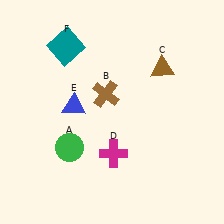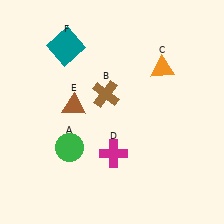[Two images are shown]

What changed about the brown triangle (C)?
In Image 1, C is brown. In Image 2, it changed to orange.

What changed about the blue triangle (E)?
In Image 1, E is blue. In Image 2, it changed to brown.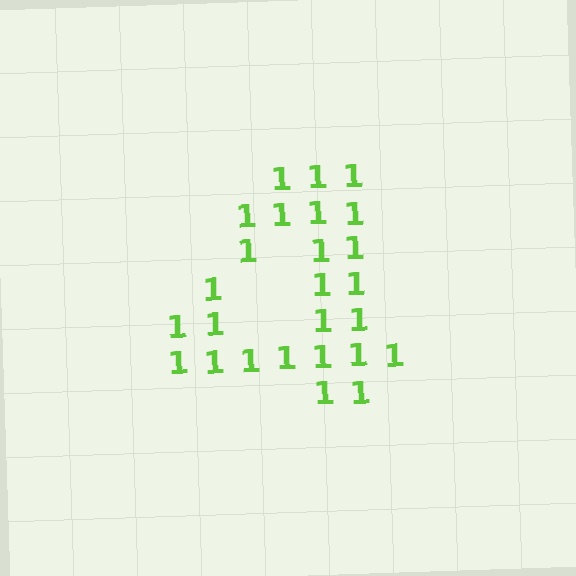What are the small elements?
The small elements are digit 1's.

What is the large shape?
The large shape is the digit 4.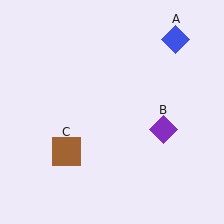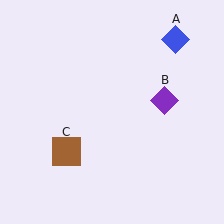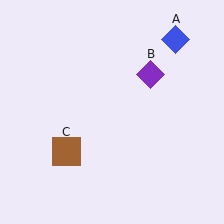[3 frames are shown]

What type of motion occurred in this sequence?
The purple diamond (object B) rotated counterclockwise around the center of the scene.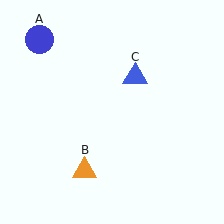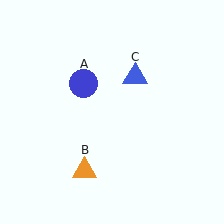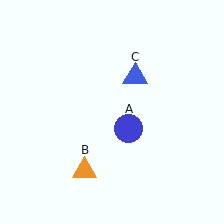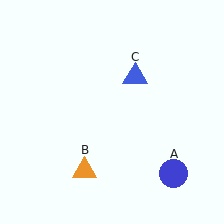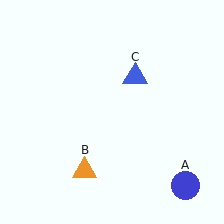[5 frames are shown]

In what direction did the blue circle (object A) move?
The blue circle (object A) moved down and to the right.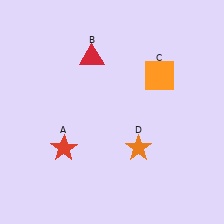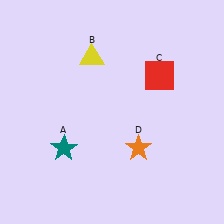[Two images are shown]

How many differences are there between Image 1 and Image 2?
There are 3 differences between the two images.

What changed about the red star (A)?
In Image 1, A is red. In Image 2, it changed to teal.